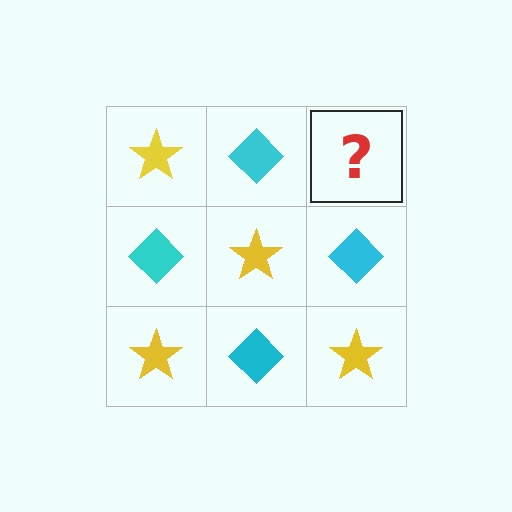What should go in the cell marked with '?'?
The missing cell should contain a yellow star.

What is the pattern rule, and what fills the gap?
The rule is that it alternates yellow star and cyan diamond in a checkerboard pattern. The gap should be filled with a yellow star.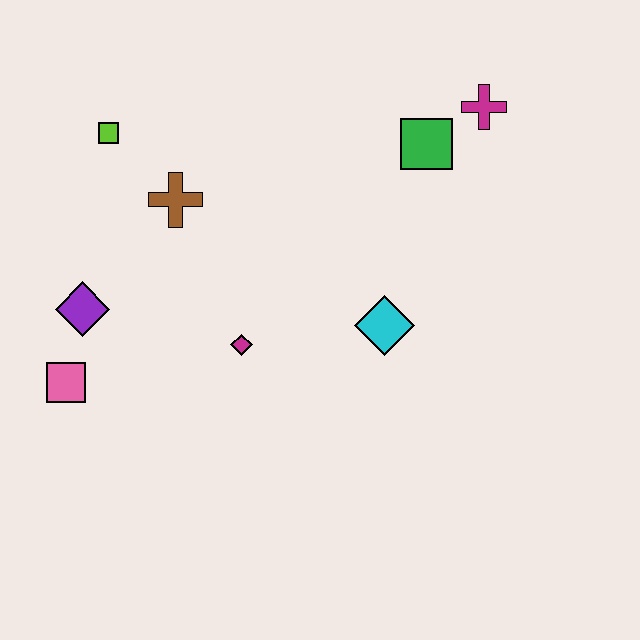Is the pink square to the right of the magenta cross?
No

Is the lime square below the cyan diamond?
No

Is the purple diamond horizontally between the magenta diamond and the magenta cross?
No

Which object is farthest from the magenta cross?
The pink square is farthest from the magenta cross.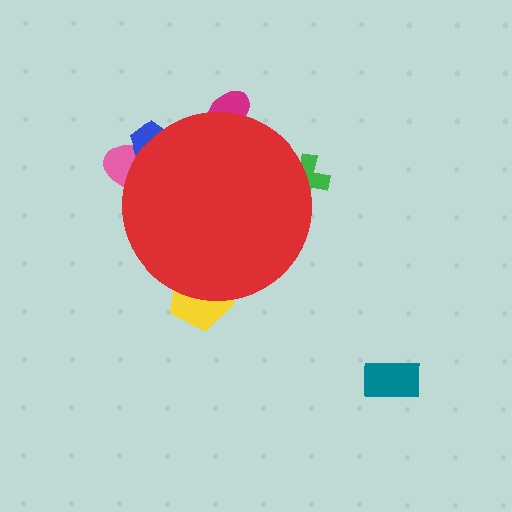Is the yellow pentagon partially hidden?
Yes, the yellow pentagon is partially hidden behind the red circle.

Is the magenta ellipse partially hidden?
Yes, the magenta ellipse is partially hidden behind the red circle.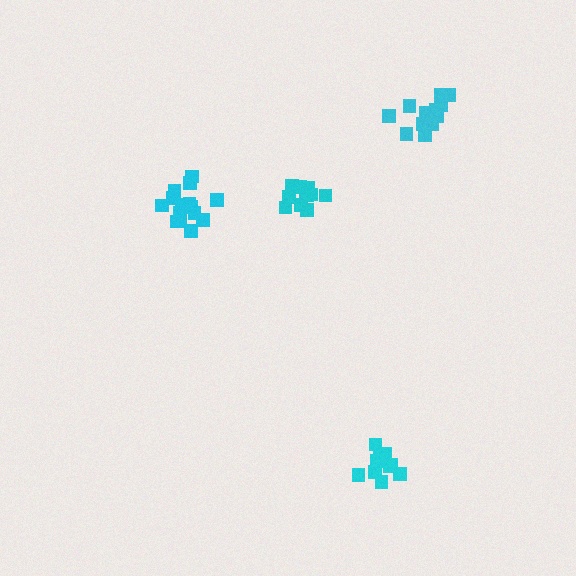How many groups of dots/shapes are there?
There are 4 groups.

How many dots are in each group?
Group 1: 13 dots, Group 2: 15 dots, Group 3: 10 dots, Group 4: 13 dots (51 total).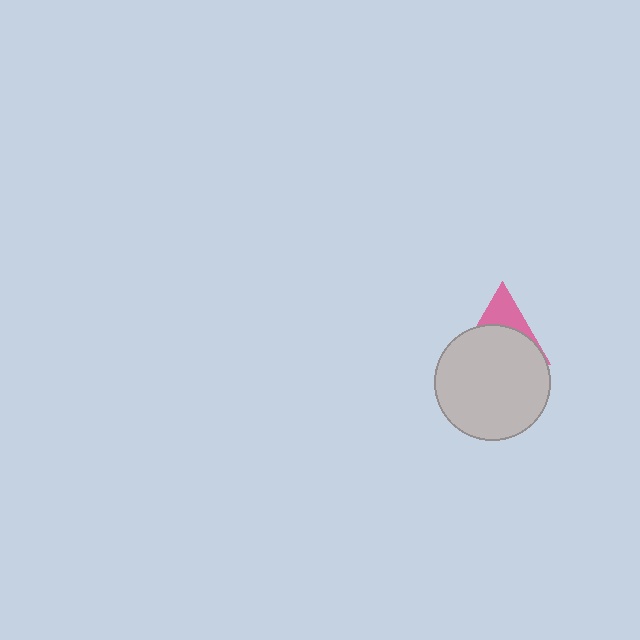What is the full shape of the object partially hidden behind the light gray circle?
The partially hidden object is a pink triangle.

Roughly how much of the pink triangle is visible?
A small part of it is visible (roughly 32%).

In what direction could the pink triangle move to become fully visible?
The pink triangle could move up. That would shift it out from behind the light gray circle entirely.